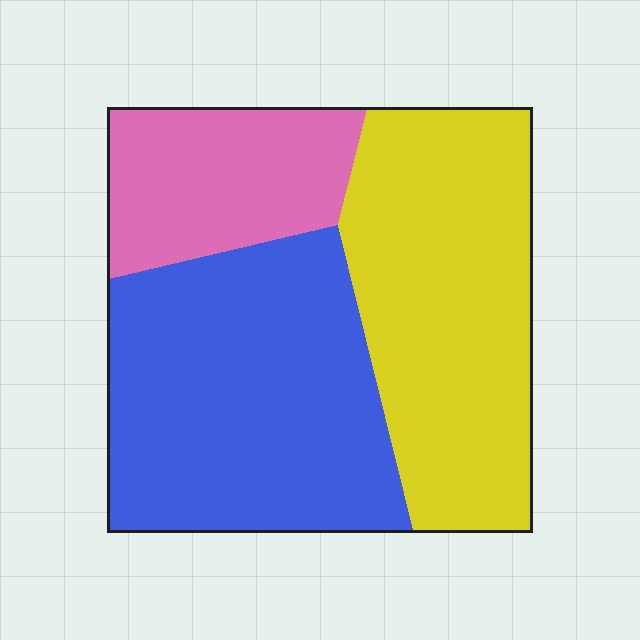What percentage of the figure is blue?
Blue covers around 40% of the figure.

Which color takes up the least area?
Pink, at roughly 20%.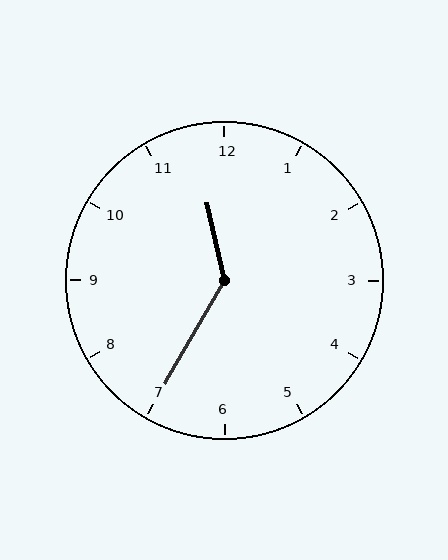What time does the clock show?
11:35.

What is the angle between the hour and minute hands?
Approximately 138 degrees.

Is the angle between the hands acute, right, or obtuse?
It is obtuse.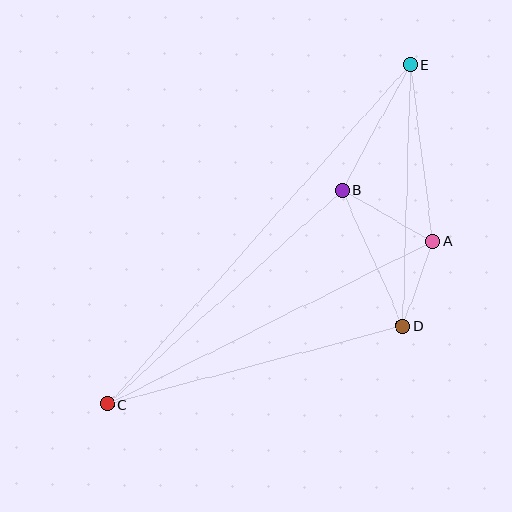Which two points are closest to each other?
Points A and D are closest to each other.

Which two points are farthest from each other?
Points C and E are farthest from each other.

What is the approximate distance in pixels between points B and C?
The distance between B and C is approximately 318 pixels.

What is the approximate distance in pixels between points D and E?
The distance between D and E is approximately 262 pixels.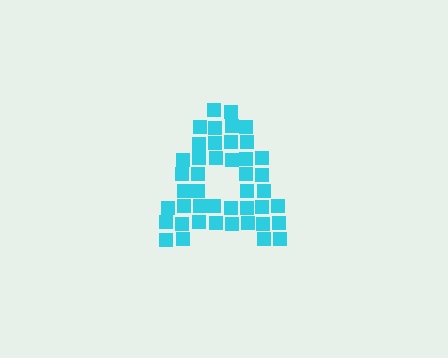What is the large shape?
The large shape is the letter A.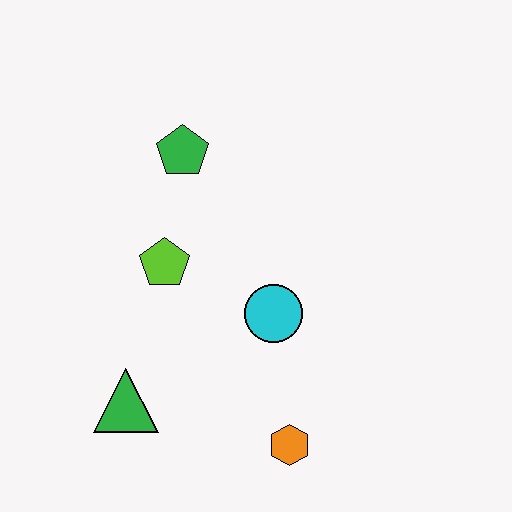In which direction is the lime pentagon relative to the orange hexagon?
The lime pentagon is above the orange hexagon.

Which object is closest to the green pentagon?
The lime pentagon is closest to the green pentagon.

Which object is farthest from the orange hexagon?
The green pentagon is farthest from the orange hexagon.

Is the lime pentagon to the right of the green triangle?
Yes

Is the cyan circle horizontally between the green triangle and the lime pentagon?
No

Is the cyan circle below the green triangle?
No